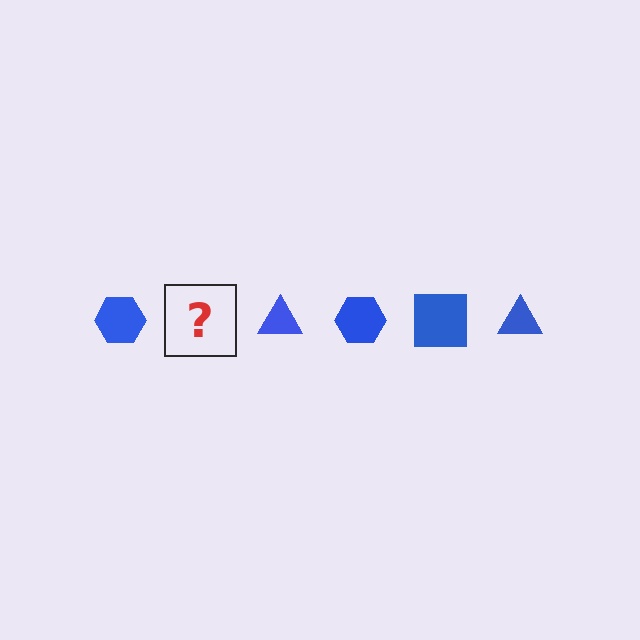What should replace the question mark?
The question mark should be replaced with a blue square.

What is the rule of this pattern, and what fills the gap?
The rule is that the pattern cycles through hexagon, square, triangle shapes in blue. The gap should be filled with a blue square.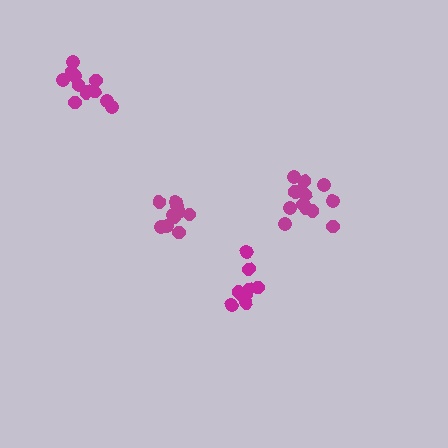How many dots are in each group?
Group 1: 10 dots, Group 2: 10 dots, Group 3: 14 dots, Group 4: 12 dots (46 total).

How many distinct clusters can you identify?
There are 4 distinct clusters.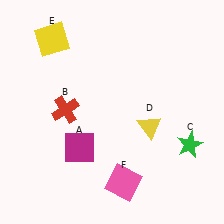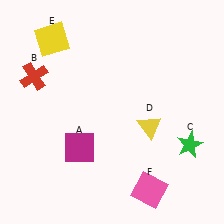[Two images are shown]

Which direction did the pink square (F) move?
The pink square (F) moved right.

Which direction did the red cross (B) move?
The red cross (B) moved up.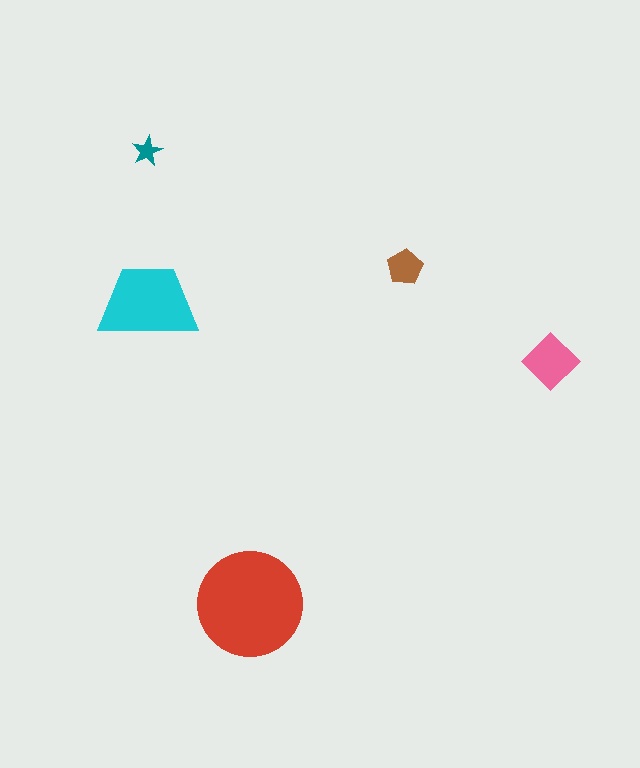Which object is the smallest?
The teal star.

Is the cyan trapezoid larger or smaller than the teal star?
Larger.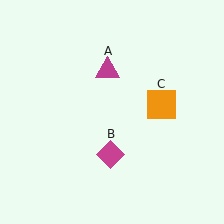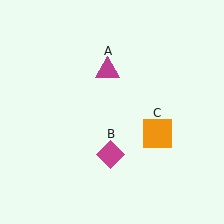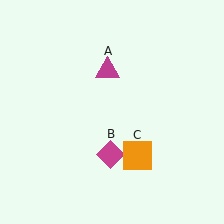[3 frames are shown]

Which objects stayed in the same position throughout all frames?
Magenta triangle (object A) and magenta diamond (object B) remained stationary.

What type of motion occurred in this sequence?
The orange square (object C) rotated clockwise around the center of the scene.